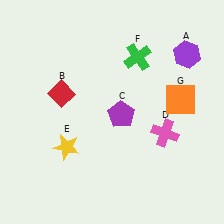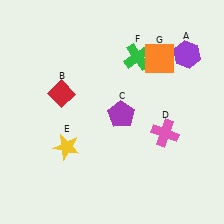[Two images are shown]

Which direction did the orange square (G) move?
The orange square (G) moved up.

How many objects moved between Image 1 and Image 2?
1 object moved between the two images.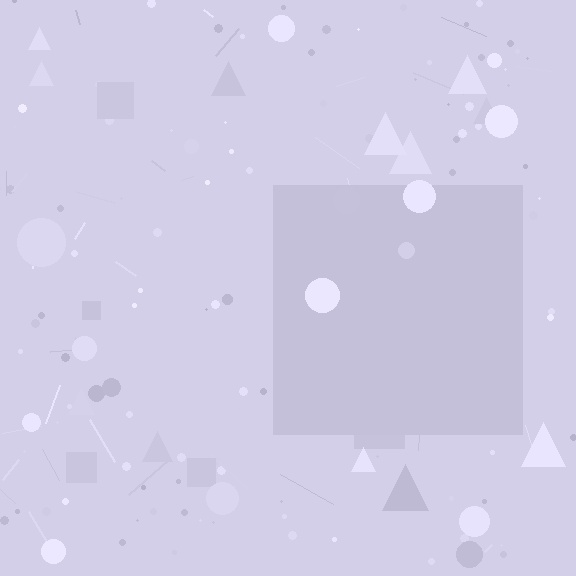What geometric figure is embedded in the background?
A square is embedded in the background.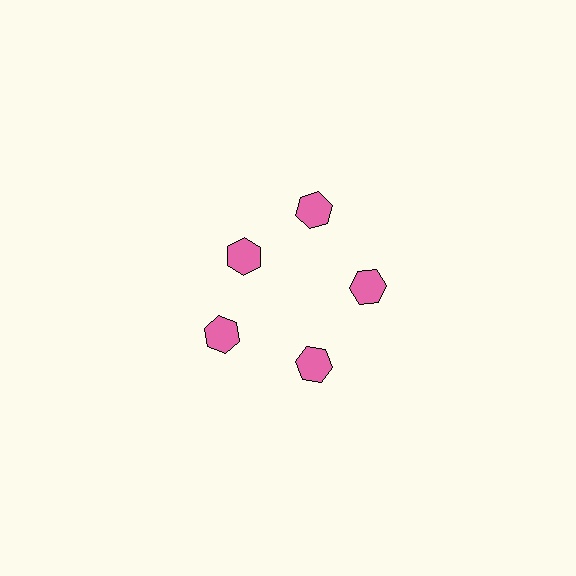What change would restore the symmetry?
The symmetry would be restored by moving it outward, back onto the ring so that all 5 hexagons sit at equal angles and equal distance from the center.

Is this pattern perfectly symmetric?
No. The 5 pink hexagons are arranged in a ring, but one element near the 10 o'clock position is pulled inward toward the center, breaking the 5-fold rotational symmetry.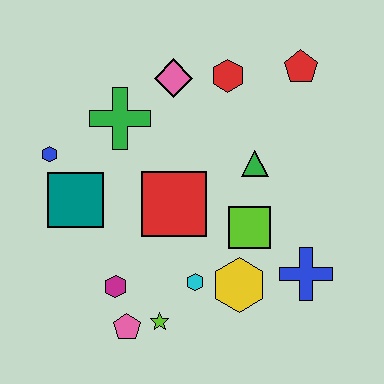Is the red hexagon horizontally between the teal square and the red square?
No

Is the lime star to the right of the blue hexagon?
Yes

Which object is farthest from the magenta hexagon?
The red pentagon is farthest from the magenta hexagon.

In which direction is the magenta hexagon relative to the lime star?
The magenta hexagon is to the left of the lime star.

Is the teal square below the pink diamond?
Yes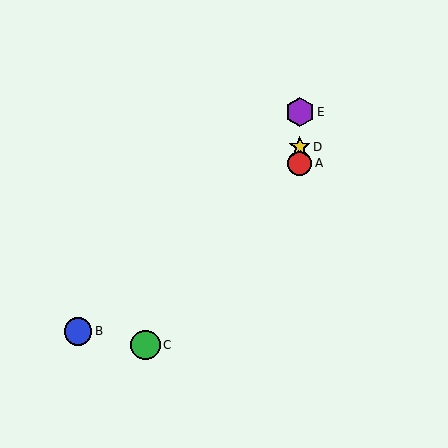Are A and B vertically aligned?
No, A is at x≈300 and B is at x≈78.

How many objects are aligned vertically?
3 objects (A, D, E) are aligned vertically.